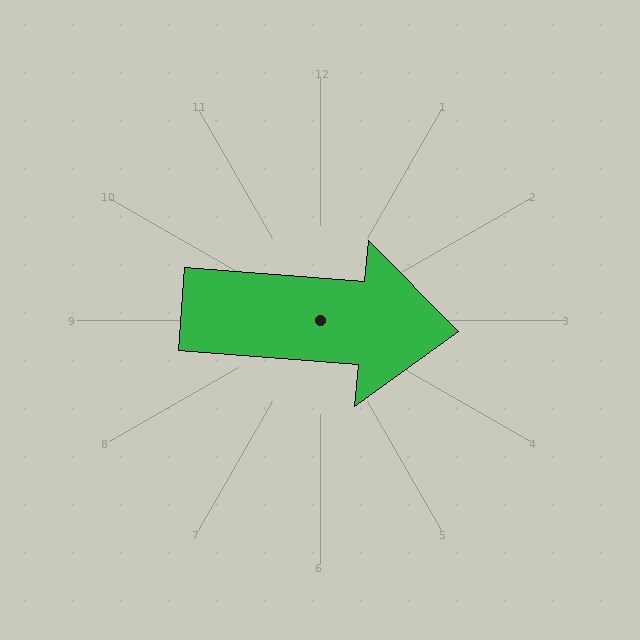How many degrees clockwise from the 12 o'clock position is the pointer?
Approximately 95 degrees.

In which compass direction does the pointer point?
East.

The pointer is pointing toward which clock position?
Roughly 3 o'clock.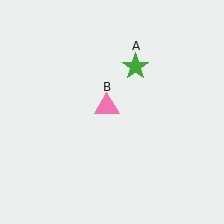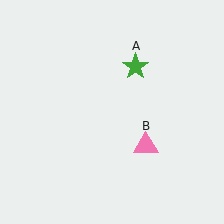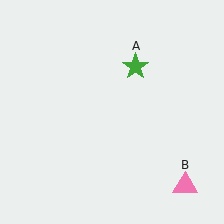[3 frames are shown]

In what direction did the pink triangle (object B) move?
The pink triangle (object B) moved down and to the right.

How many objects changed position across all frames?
1 object changed position: pink triangle (object B).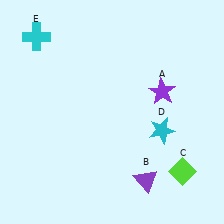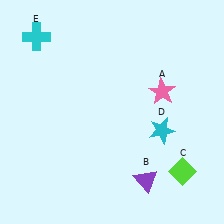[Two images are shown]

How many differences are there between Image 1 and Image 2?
There is 1 difference between the two images.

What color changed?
The star (A) changed from purple in Image 1 to pink in Image 2.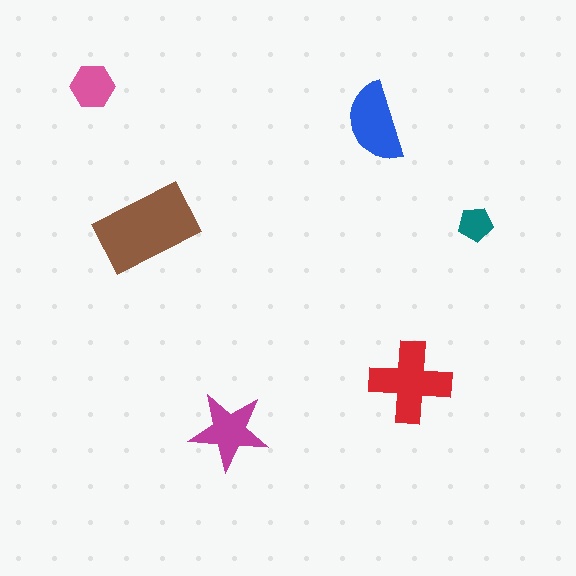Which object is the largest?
The brown rectangle.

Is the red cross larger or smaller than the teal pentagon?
Larger.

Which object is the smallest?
The teal pentagon.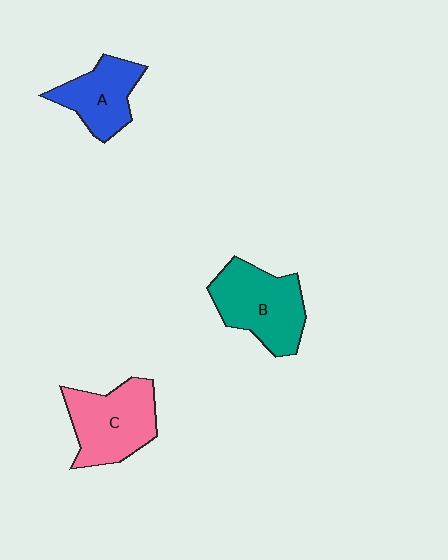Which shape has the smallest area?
Shape A (blue).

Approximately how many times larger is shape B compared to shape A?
Approximately 1.4 times.